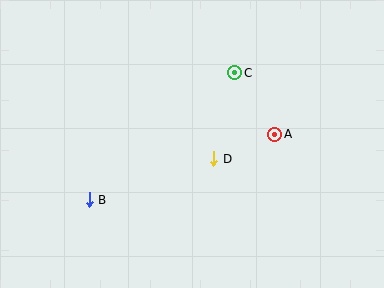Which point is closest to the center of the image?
Point D at (214, 159) is closest to the center.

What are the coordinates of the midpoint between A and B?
The midpoint between A and B is at (182, 167).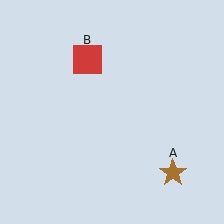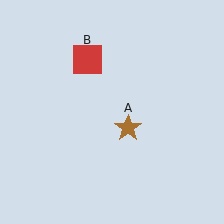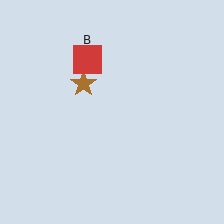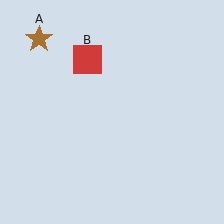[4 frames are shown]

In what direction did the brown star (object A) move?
The brown star (object A) moved up and to the left.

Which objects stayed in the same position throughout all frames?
Red square (object B) remained stationary.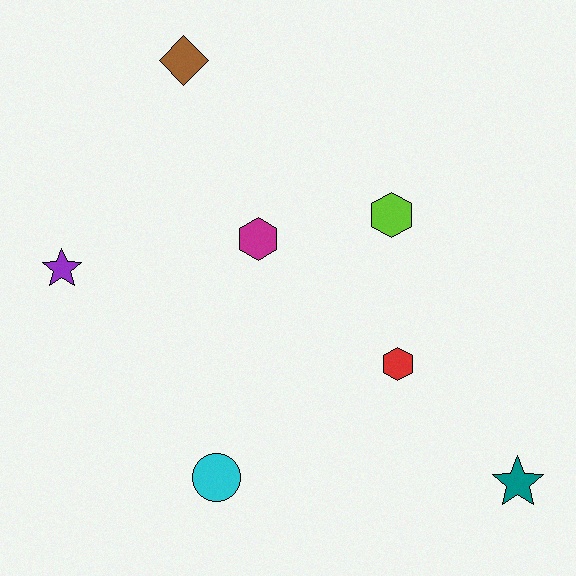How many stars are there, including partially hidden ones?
There are 2 stars.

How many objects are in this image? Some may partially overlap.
There are 7 objects.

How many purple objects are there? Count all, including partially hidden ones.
There is 1 purple object.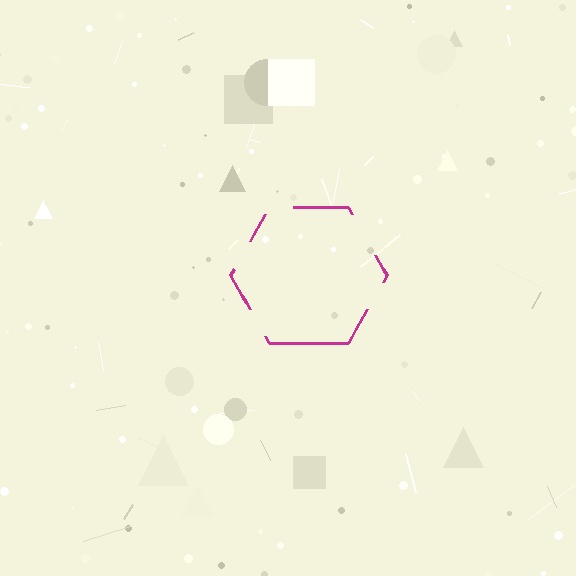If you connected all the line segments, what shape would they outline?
They would outline a hexagon.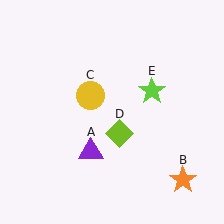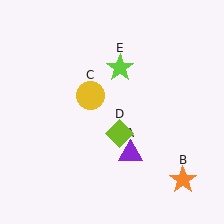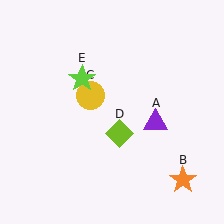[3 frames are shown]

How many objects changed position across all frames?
2 objects changed position: purple triangle (object A), lime star (object E).